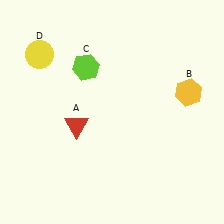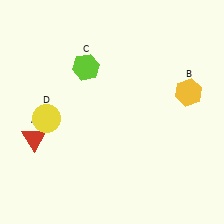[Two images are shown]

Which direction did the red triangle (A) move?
The red triangle (A) moved left.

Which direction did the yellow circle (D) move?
The yellow circle (D) moved down.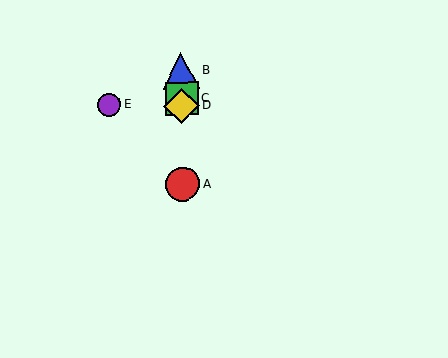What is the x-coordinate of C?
Object C is at x≈181.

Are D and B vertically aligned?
Yes, both are at x≈181.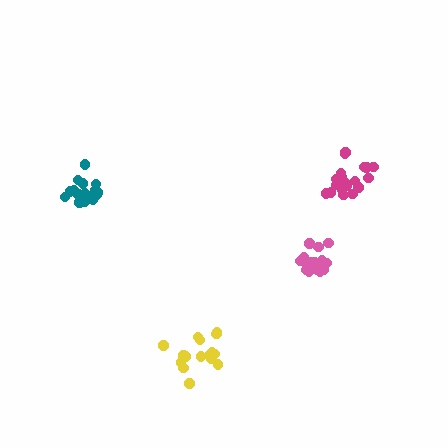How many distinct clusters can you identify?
There are 4 distinct clusters.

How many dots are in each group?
Group 1: 20 dots, Group 2: 17 dots, Group 3: 15 dots, Group 4: 21 dots (73 total).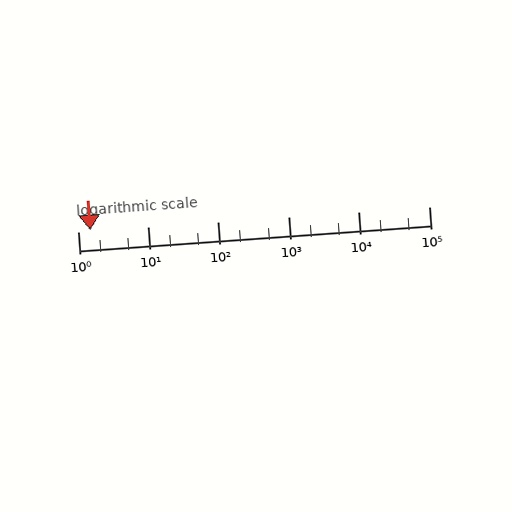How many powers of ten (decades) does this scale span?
The scale spans 5 decades, from 1 to 100000.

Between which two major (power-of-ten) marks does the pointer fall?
The pointer is between 1 and 10.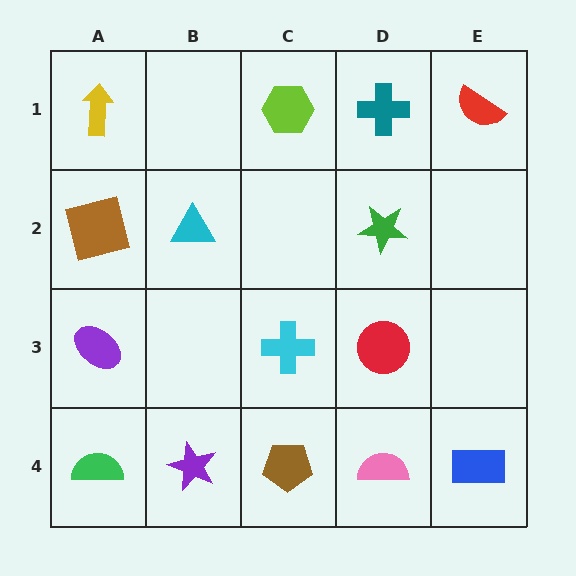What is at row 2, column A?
A brown square.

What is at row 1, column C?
A lime hexagon.